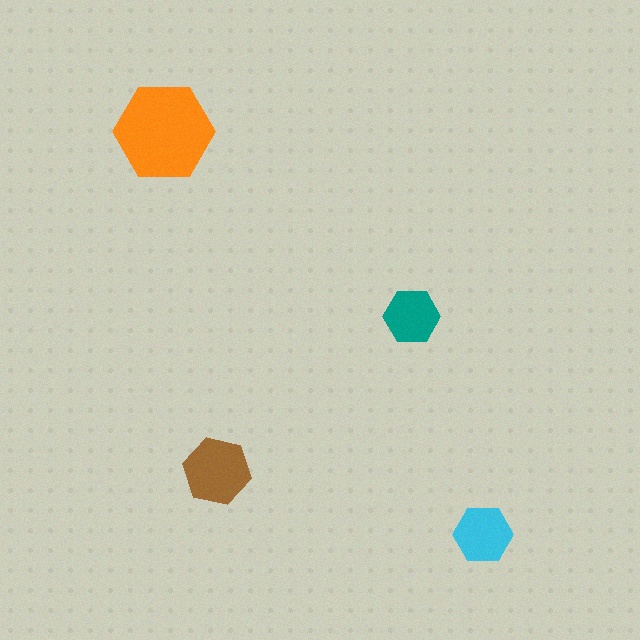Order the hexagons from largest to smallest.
the orange one, the brown one, the cyan one, the teal one.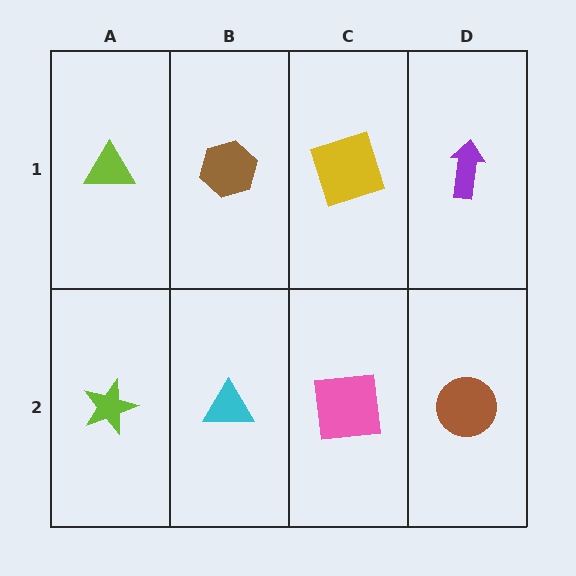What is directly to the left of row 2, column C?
A cyan triangle.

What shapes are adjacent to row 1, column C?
A pink square (row 2, column C), a brown hexagon (row 1, column B), a purple arrow (row 1, column D).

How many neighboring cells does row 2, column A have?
2.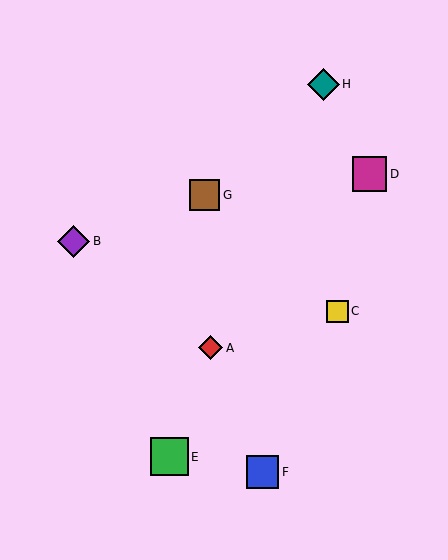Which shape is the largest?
The green square (labeled E) is the largest.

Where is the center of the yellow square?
The center of the yellow square is at (337, 311).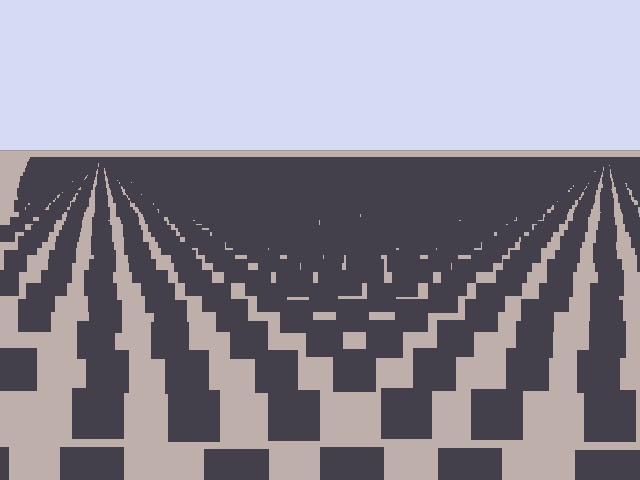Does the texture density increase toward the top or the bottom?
Density increases toward the top.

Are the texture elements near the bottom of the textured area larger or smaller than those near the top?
Larger. Near the bottom, elements are closer to the viewer and appear at a bigger on-screen size.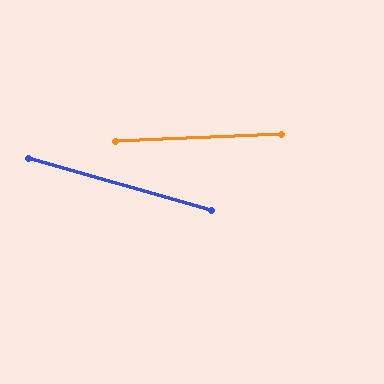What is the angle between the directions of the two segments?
Approximately 18 degrees.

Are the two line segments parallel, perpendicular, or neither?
Neither parallel nor perpendicular — they differ by about 18°.